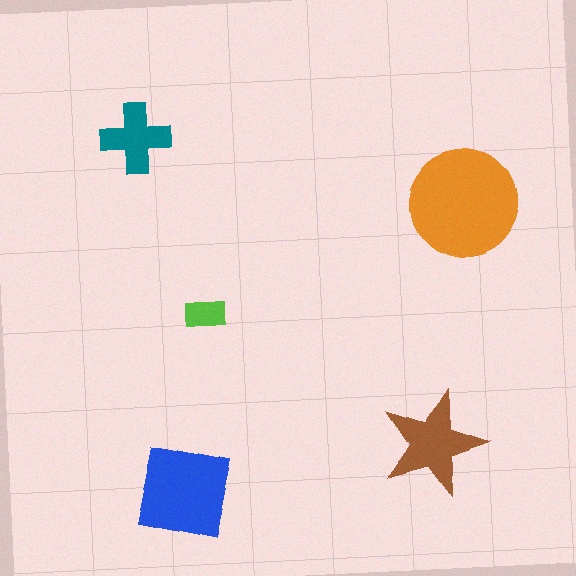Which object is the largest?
The orange circle.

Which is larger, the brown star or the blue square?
The blue square.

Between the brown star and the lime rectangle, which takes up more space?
The brown star.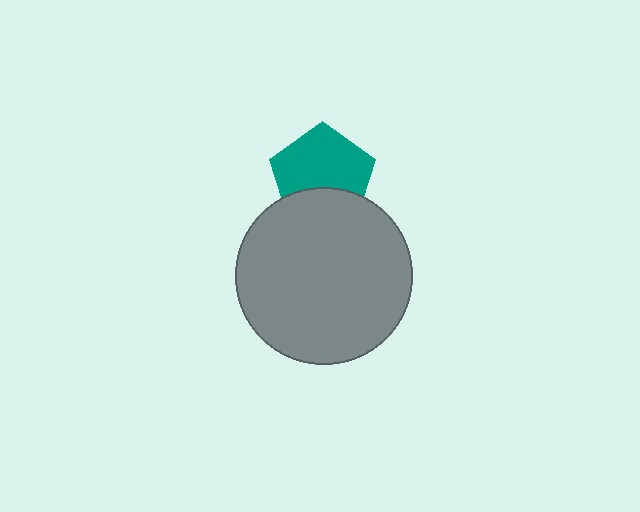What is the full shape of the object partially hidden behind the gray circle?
The partially hidden object is a teal pentagon.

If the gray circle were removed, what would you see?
You would see the complete teal pentagon.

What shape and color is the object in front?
The object in front is a gray circle.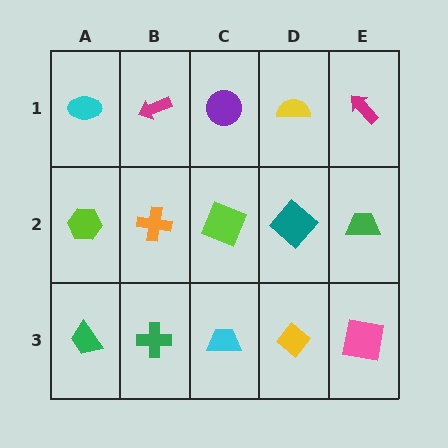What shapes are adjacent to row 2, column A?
A cyan ellipse (row 1, column A), a green trapezoid (row 3, column A), an orange cross (row 2, column B).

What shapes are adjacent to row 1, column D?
A teal diamond (row 2, column D), a purple circle (row 1, column C), a magenta arrow (row 1, column E).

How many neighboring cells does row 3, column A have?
2.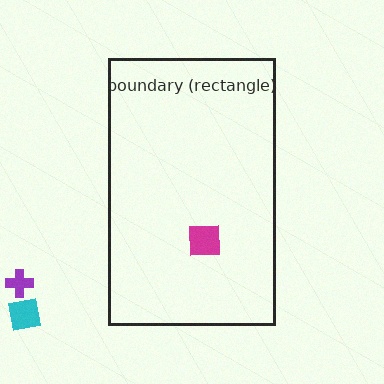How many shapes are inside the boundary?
1 inside, 2 outside.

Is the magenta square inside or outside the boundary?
Inside.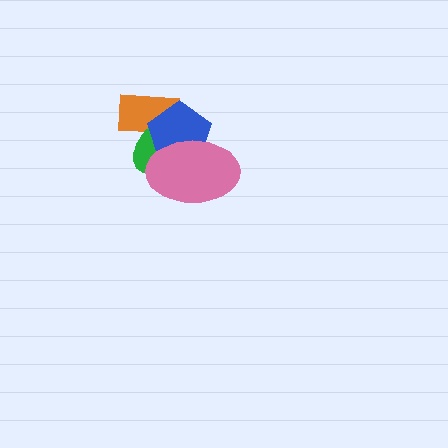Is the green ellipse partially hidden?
Yes, it is partially covered by another shape.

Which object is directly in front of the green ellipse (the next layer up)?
The blue pentagon is directly in front of the green ellipse.